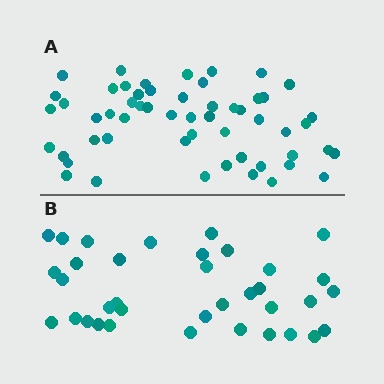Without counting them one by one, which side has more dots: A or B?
Region A (the top region) has more dots.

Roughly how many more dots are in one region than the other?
Region A has approximately 20 more dots than region B.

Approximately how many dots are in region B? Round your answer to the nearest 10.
About 40 dots. (The exact count is 36, which rounds to 40.)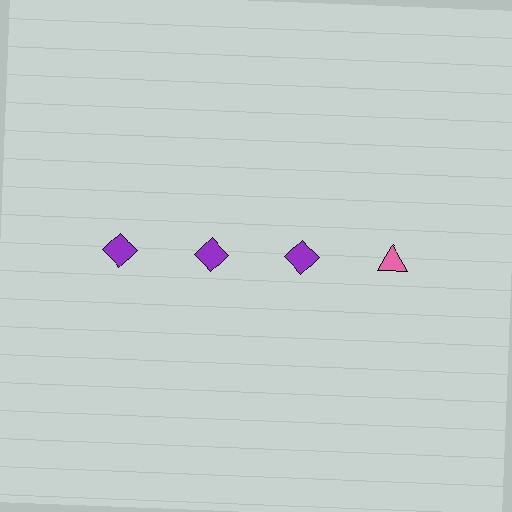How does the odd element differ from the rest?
It differs in both color (pink instead of purple) and shape (triangle instead of diamond).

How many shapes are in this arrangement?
There are 4 shapes arranged in a grid pattern.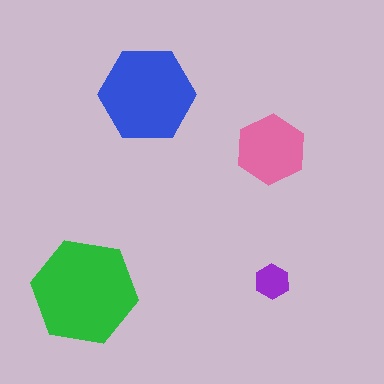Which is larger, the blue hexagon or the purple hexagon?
The blue one.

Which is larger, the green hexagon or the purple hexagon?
The green one.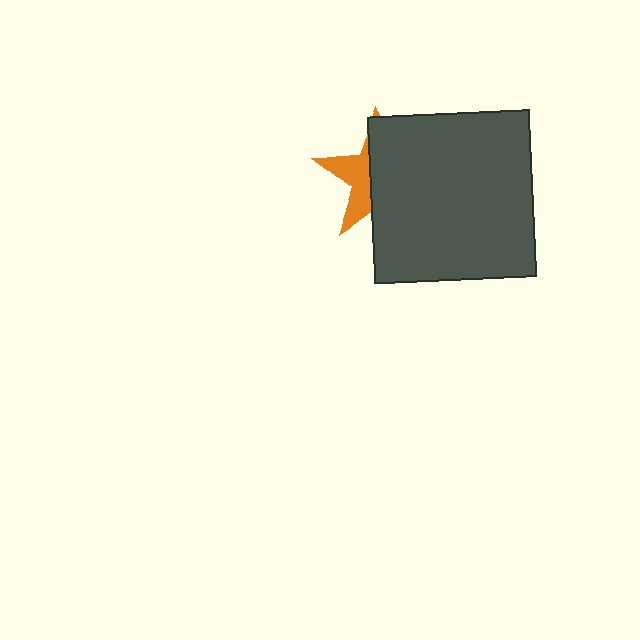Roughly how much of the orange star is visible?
A small part of it is visible (roughly 36%).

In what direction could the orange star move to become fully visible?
The orange star could move left. That would shift it out from behind the dark gray rectangle entirely.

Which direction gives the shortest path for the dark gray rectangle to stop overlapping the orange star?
Moving right gives the shortest separation.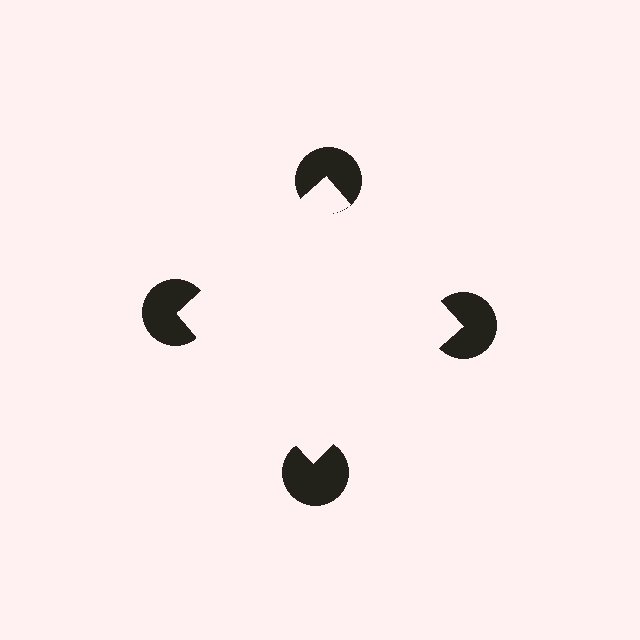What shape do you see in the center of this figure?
An illusory square — its edges are inferred from the aligned wedge cuts in the pac-man discs, not physically drawn.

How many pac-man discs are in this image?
There are 4 — one at each vertex of the illusory square.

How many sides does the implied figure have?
4 sides.